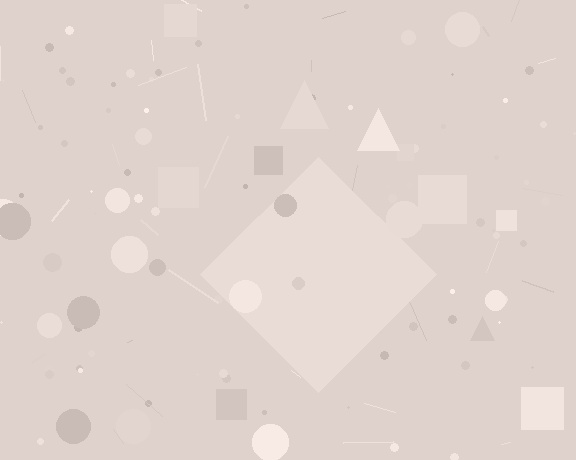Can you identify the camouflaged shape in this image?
The camouflaged shape is a diamond.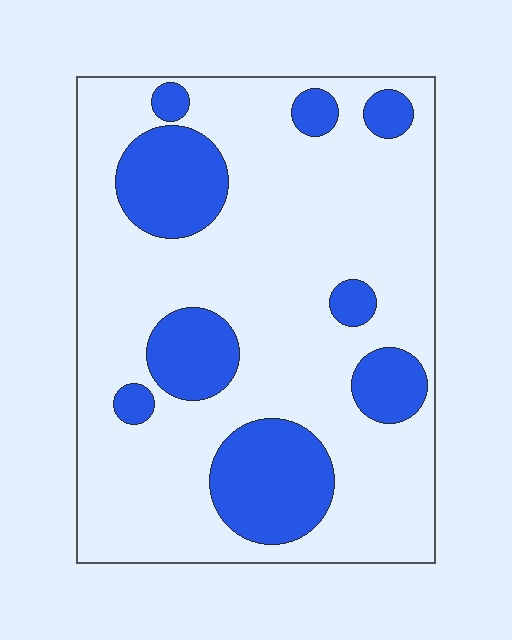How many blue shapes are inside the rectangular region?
9.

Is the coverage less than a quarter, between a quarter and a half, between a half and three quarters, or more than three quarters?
Less than a quarter.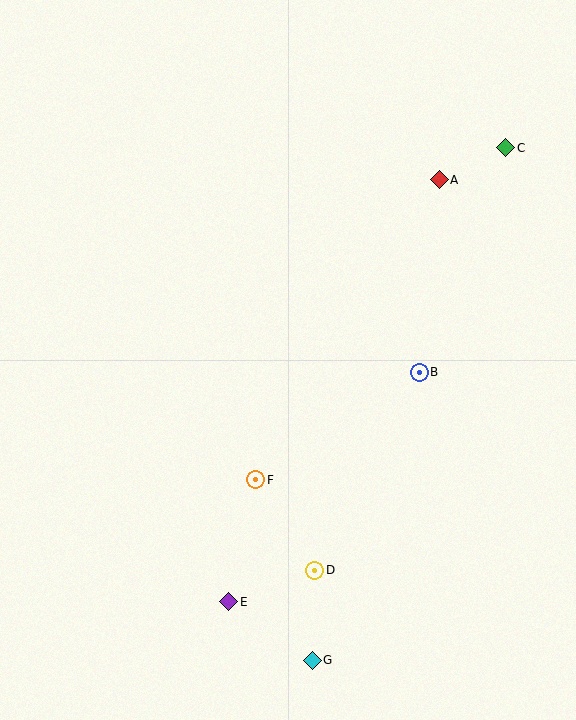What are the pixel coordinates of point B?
Point B is at (419, 372).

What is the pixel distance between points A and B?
The distance between A and B is 194 pixels.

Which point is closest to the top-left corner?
Point A is closest to the top-left corner.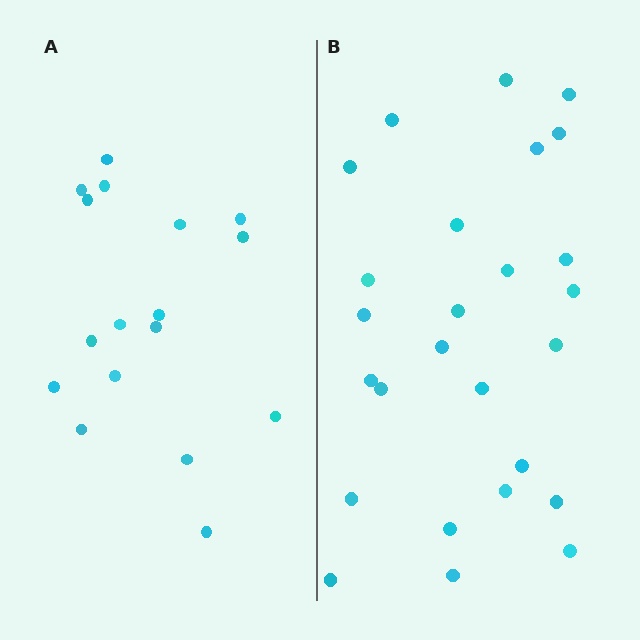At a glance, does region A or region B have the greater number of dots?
Region B (the right region) has more dots.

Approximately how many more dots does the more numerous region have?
Region B has roughly 8 or so more dots than region A.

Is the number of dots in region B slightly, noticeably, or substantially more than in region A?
Region B has substantially more. The ratio is roughly 1.5 to 1.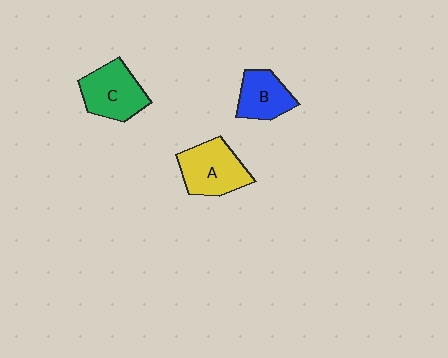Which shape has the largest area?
Shape A (yellow).